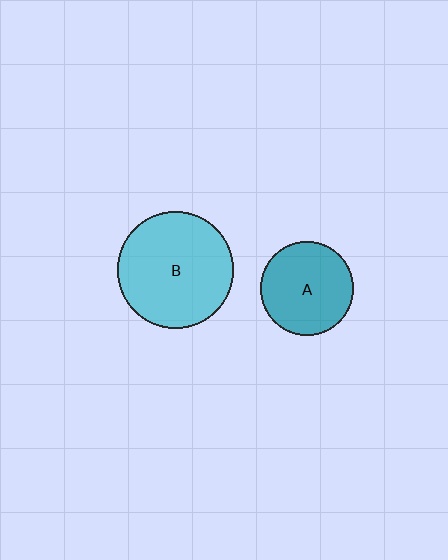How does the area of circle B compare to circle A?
Approximately 1.6 times.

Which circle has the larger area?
Circle B (cyan).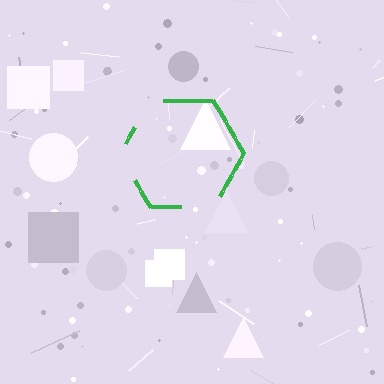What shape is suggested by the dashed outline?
The dashed outline suggests a hexagon.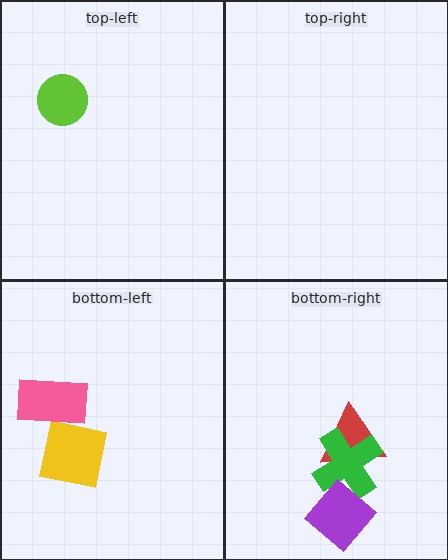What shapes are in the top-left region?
The lime circle.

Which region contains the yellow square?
The bottom-left region.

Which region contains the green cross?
The bottom-right region.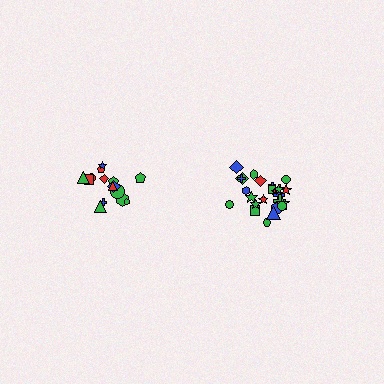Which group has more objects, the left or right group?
The right group.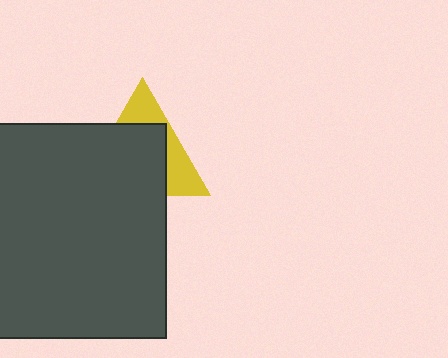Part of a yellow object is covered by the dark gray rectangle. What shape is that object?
It is a triangle.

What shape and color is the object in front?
The object in front is a dark gray rectangle.